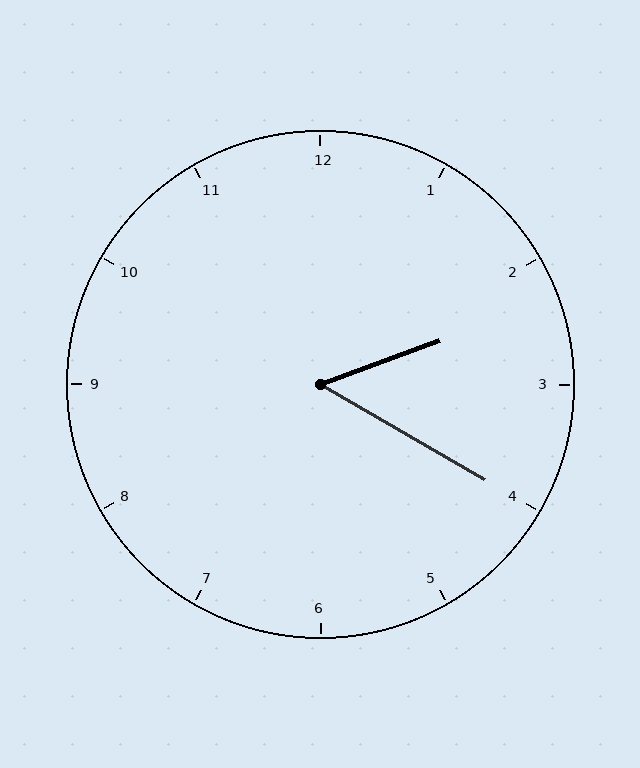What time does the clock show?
2:20.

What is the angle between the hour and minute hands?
Approximately 50 degrees.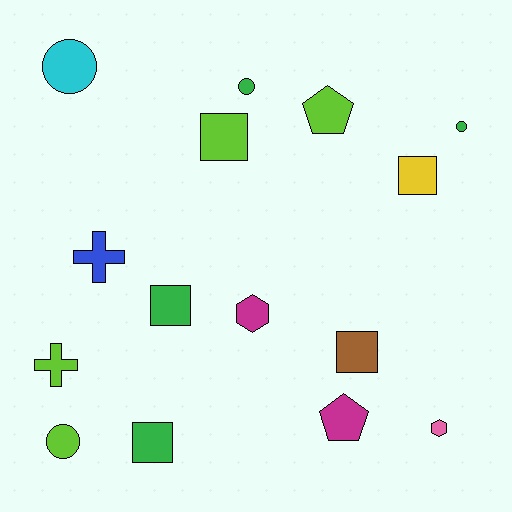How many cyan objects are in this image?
There is 1 cyan object.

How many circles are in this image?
There are 4 circles.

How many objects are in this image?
There are 15 objects.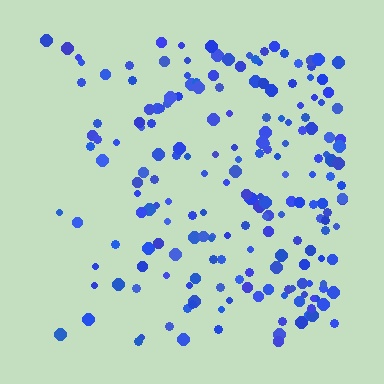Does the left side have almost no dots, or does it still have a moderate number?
Still a moderate number, just noticeably fewer than the right.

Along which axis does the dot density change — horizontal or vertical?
Horizontal.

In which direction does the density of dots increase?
From left to right, with the right side densest.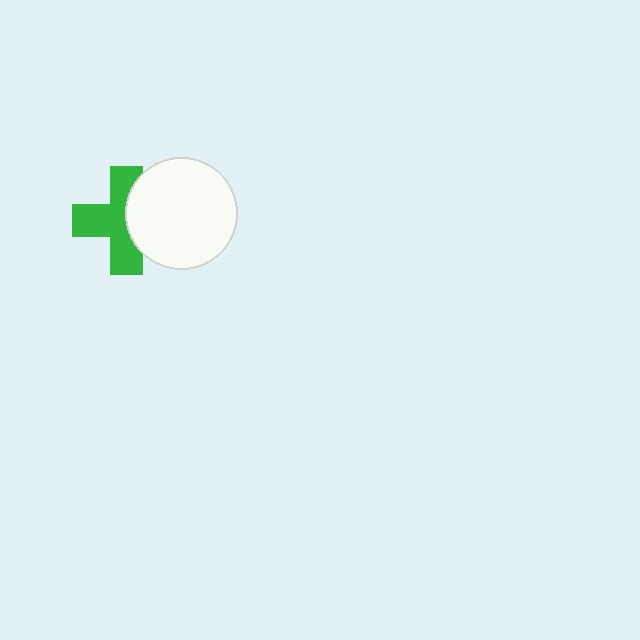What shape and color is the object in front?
The object in front is a white circle.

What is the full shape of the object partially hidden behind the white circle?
The partially hidden object is a green cross.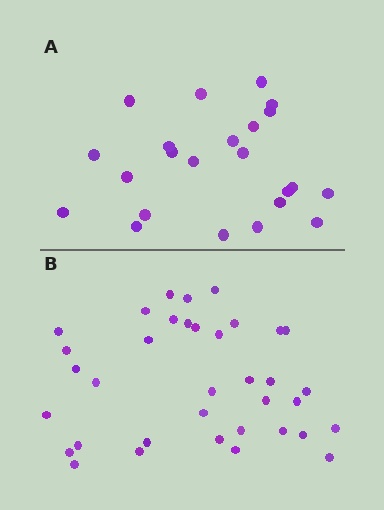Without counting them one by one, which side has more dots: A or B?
Region B (the bottom region) has more dots.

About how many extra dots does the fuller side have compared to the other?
Region B has approximately 15 more dots than region A.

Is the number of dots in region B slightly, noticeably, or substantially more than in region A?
Region B has substantially more. The ratio is roughly 1.6 to 1.